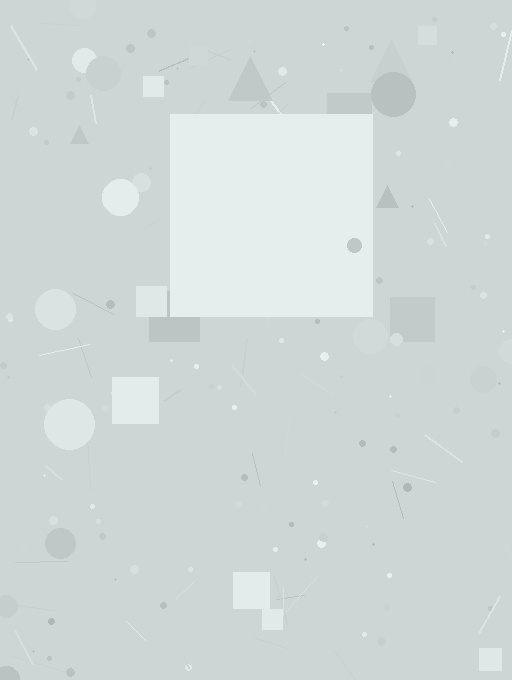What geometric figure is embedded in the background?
A square is embedded in the background.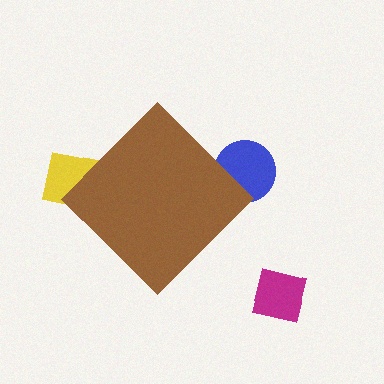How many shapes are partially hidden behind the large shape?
2 shapes are partially hidden.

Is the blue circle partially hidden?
Yes, the blue circle is partially hidden behind the brown diamond.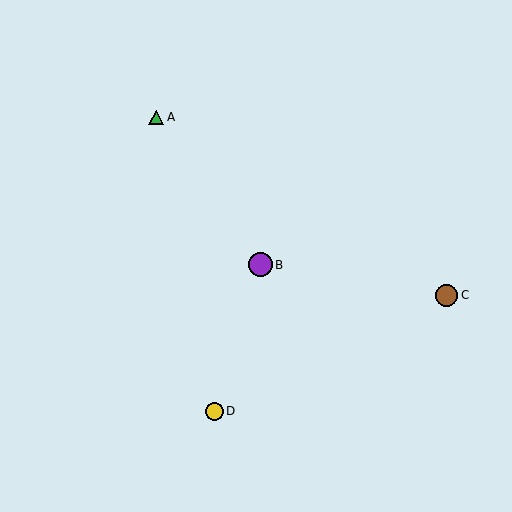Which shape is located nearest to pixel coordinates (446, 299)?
The brown circle (labeled C) at (447, 295) is nearest to that location.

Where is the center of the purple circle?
The center of the purple circle is at (260, 265).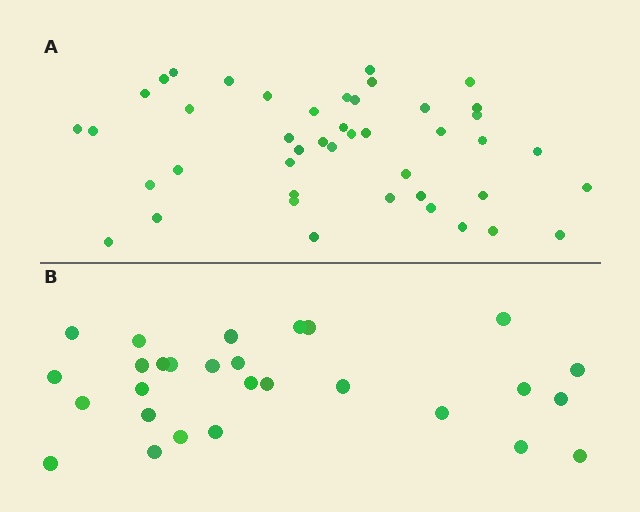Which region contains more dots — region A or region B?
Region A (the top region) has more dots.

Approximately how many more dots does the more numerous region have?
Region A has approximately 15 more dots than region B.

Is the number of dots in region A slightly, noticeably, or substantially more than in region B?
Region A has substantially more. The ratio is roughly 1.6 to 1.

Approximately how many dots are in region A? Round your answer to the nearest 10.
About 40 dots. (The exact count is 44, which rounds to 40.)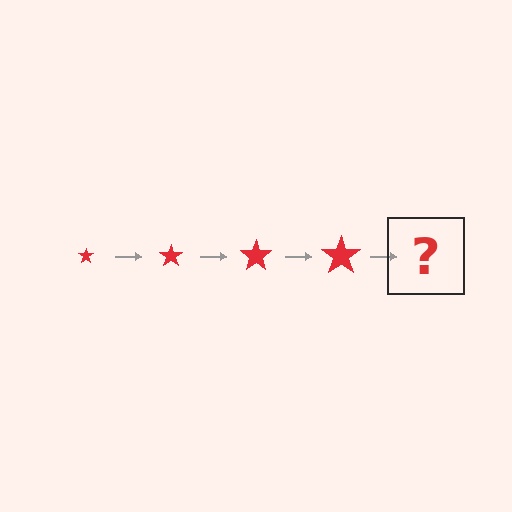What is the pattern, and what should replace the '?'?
The pattern is that the star gets progressively larger each step. The '?' should be a red star, larger than the previous one.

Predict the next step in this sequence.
The next step is a red star, larger than the previous one.